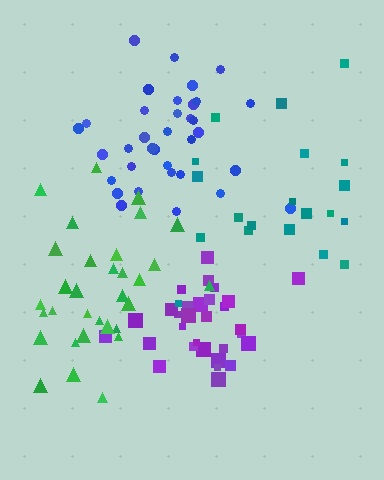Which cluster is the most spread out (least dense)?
Teal.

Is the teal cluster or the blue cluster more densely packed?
Blue.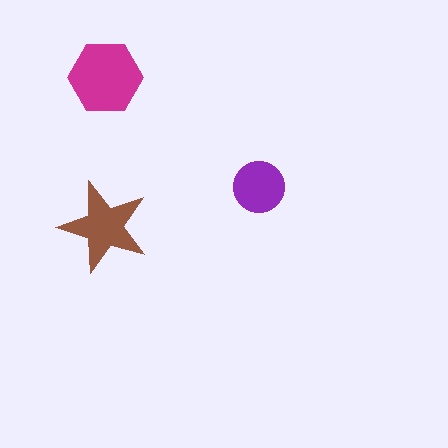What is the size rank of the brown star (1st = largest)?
2nd.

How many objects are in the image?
There are 3 objects in the image.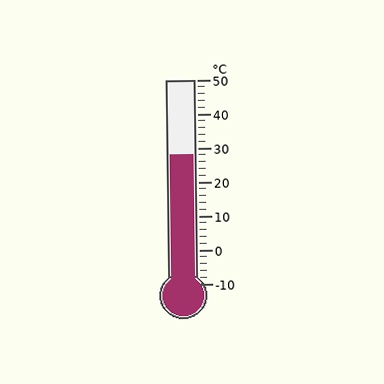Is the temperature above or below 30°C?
The temperature is below 30°C.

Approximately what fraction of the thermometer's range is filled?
The thermometer is filled to approximately 65% of its range.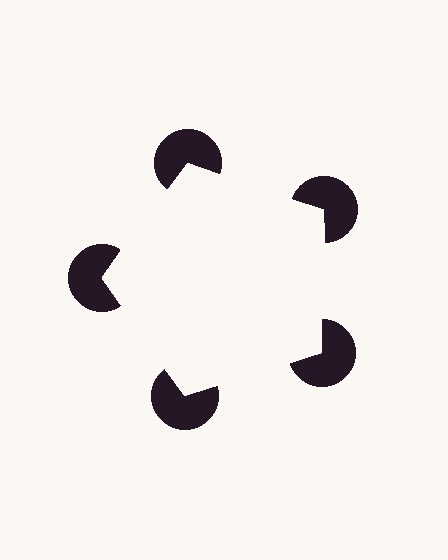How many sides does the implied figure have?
5 sides.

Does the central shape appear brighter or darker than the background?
It typically appears slightly brighter than the background, even though no actual brightness change is drawn.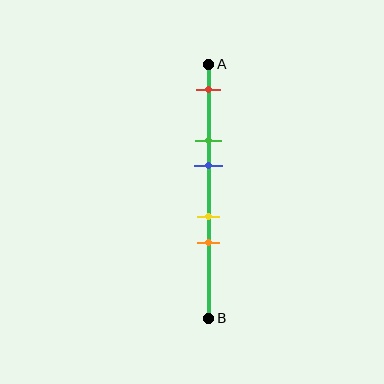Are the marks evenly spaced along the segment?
No, the marks are not evenly spaced.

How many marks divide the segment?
There are 5 marks dividing the segment.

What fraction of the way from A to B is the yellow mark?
The yellow mark is approximately 60% (0.6) of the way from A to B.